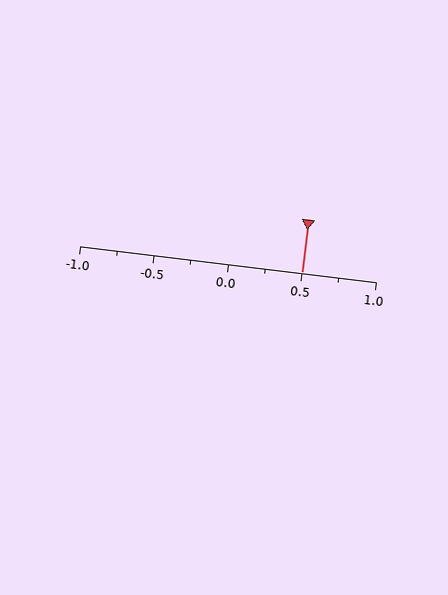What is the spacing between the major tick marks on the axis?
The major ticks are spaced 0.5 apart.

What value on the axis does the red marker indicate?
The marker indicates approximately 0.5.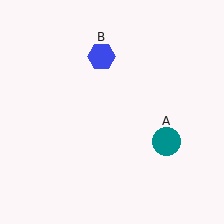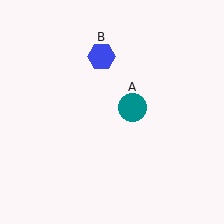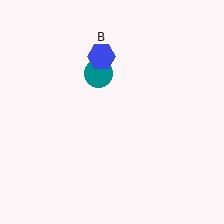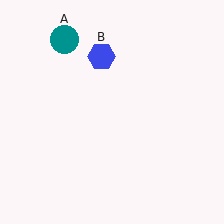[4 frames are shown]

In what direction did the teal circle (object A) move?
The teal circle (object A) moved up and to the left.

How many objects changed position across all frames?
1 object changed position: teal circle (object A).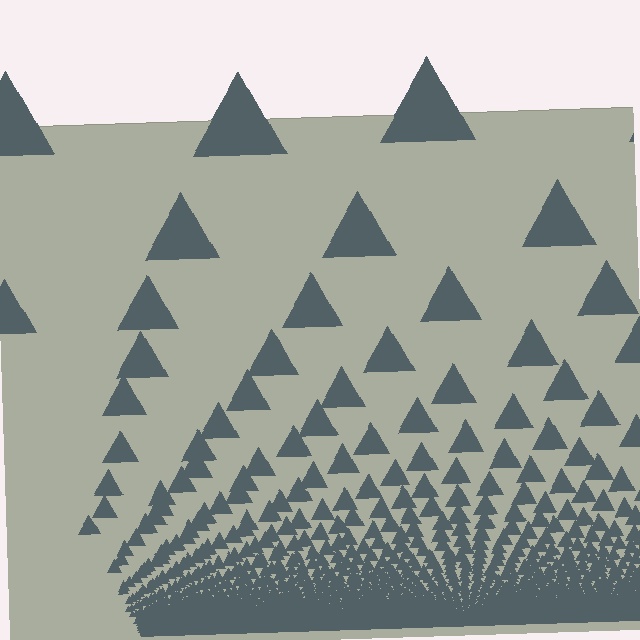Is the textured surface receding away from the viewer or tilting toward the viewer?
The surface appears to tilt toward the viewer. Texture elements get larger and sparser toward the top.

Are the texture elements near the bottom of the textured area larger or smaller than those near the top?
Smaller. The gradient is inverted — elements near the bottom are smaller and denser.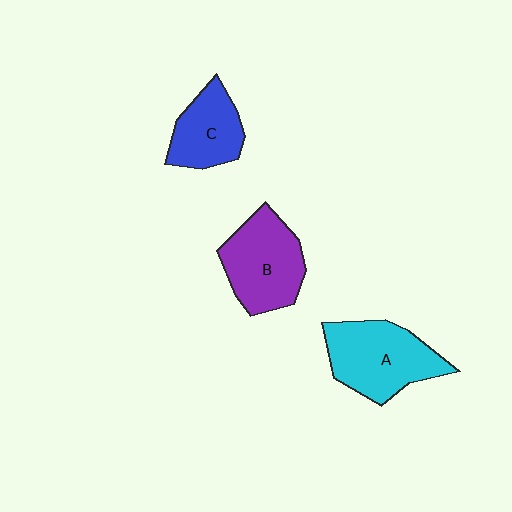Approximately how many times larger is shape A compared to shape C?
Approximately 1.5 times.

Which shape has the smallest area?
Shape C (blue).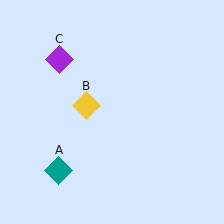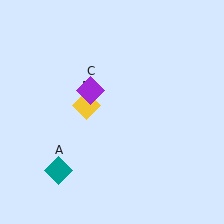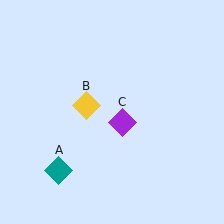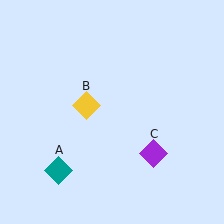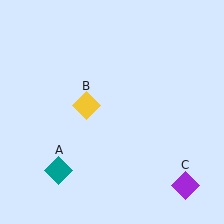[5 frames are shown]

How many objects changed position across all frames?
1 object changed position: purple diamond (object C).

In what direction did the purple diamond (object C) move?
The purple diamond (object C) moved down and to the right.